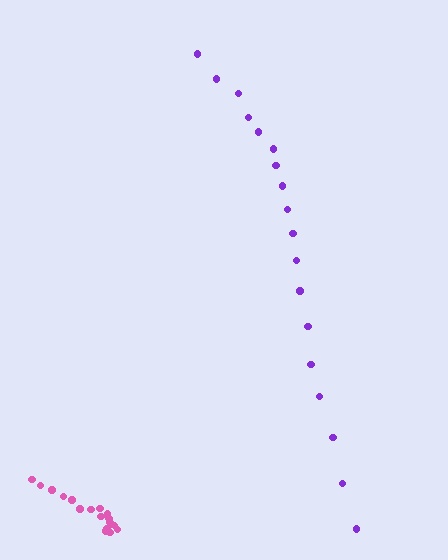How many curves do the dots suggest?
There are 2 distinct paths.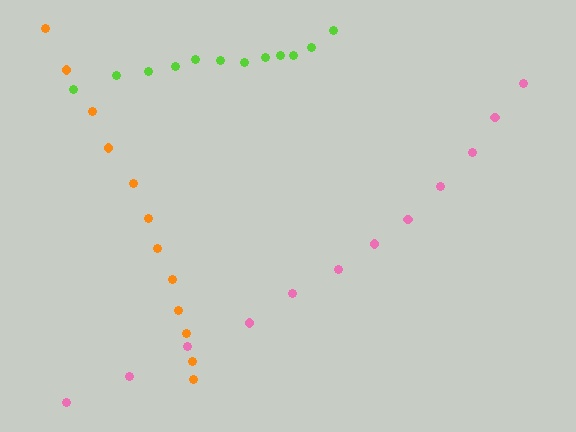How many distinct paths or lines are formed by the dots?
There are 3 distinct paths.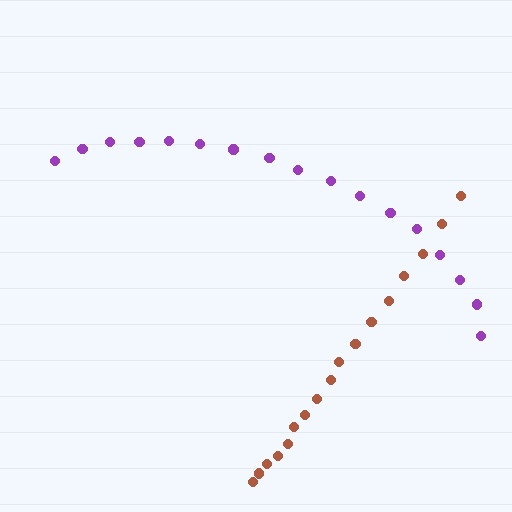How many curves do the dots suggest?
There are 2 distinct paths.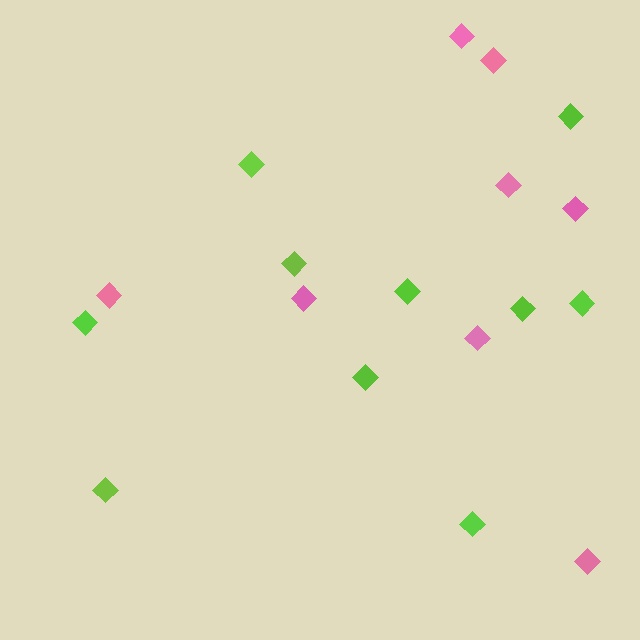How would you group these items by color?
There are 2 groups: one group of lime diamonds (10) and one group of pink diamonds (8).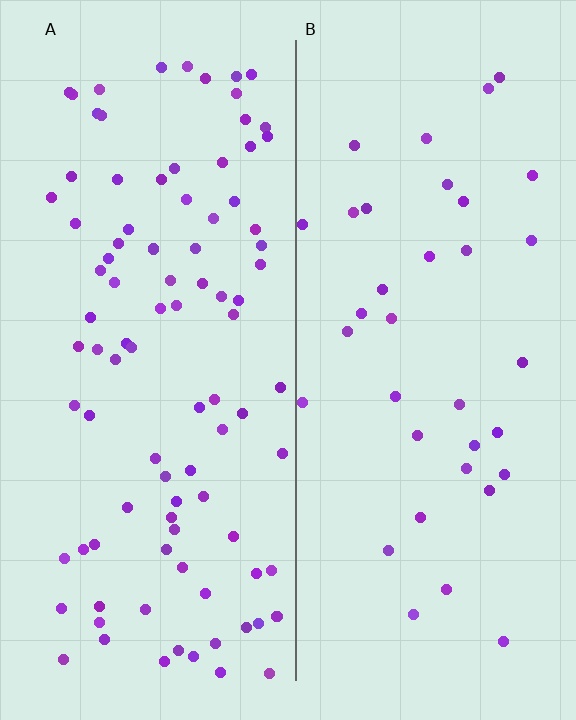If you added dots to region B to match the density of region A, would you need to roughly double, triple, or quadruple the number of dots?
Approximately triple.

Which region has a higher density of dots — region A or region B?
A (the left).